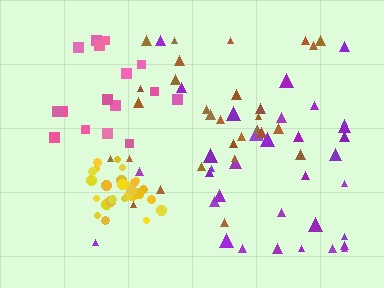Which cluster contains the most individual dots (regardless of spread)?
Purple (34).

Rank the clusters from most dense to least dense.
yellow, pink, purple, brown.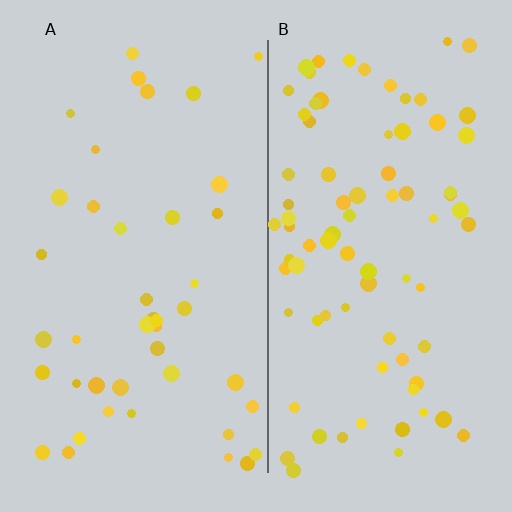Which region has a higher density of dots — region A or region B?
B (the right).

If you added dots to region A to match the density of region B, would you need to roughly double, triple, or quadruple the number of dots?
Approximately double.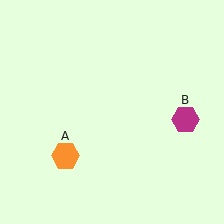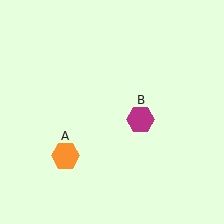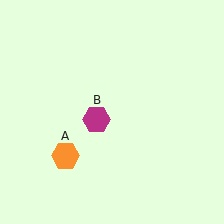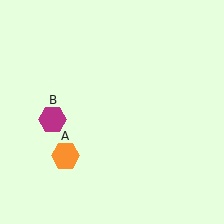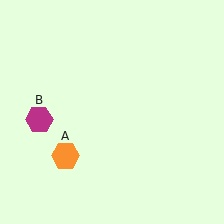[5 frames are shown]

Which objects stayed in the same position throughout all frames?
Orange hexagon (object A) remained stationary.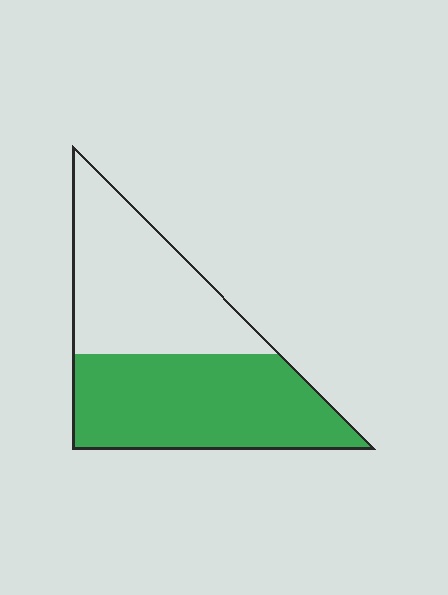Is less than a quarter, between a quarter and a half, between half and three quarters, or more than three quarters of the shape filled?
Between half and three quarters.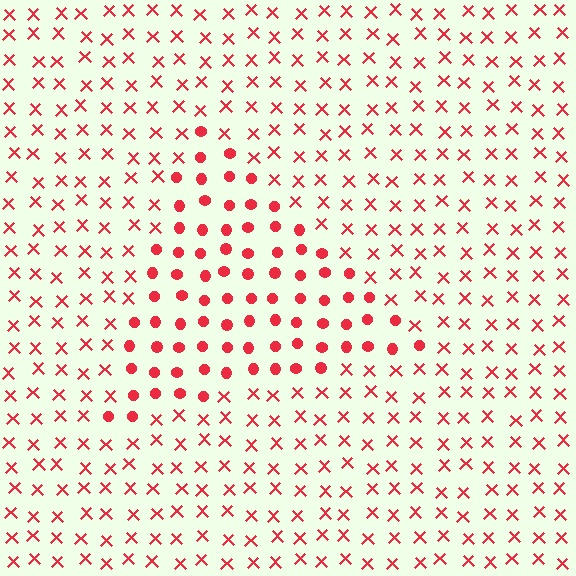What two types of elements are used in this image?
The image uses circles inside the triangle region and X marks outside it.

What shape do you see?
I see a triangle.